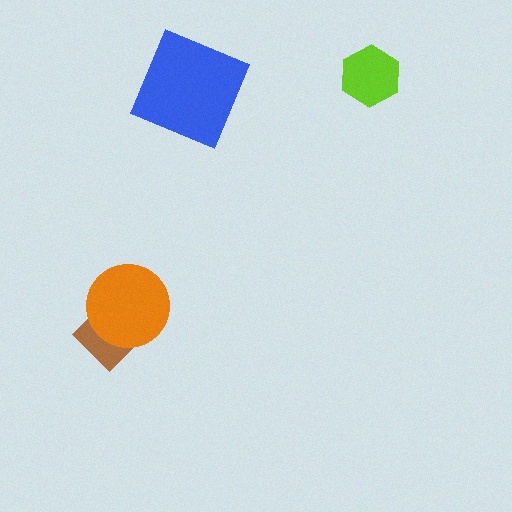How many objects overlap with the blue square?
0 objects overlap with the blue square.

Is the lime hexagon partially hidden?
No, no other shape covers it.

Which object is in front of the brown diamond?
The orange circle is in front of the brown diamond.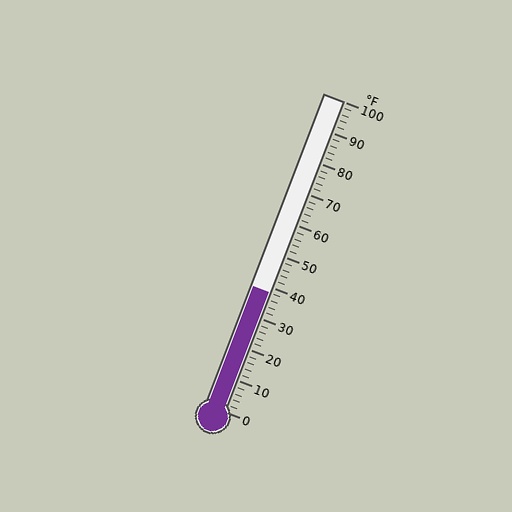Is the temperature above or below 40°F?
The temperature is below 40°F.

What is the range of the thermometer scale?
The thermometer scale ranges from 0°F to 100°F.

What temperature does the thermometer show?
The thermometer shows approximately 38°F.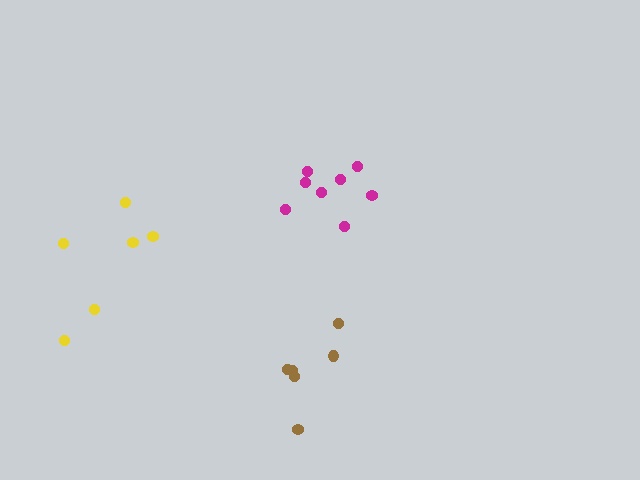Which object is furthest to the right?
The magenta cluster is rightmost.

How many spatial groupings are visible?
There are 3 spatial groupings.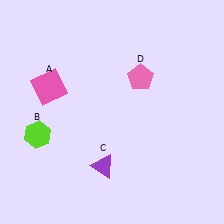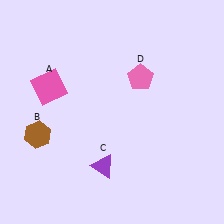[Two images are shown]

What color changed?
The hexagon (B) changed from lime in Image 1 to brown in Image 2.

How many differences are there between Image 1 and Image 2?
There is 1 difference between the two images.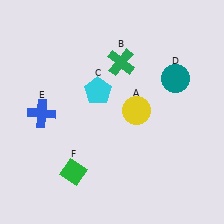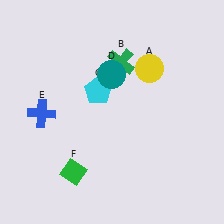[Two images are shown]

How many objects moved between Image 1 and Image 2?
2 objects moved between the two images.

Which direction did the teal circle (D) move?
The teal circle (D) moved left.